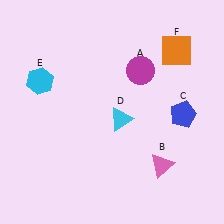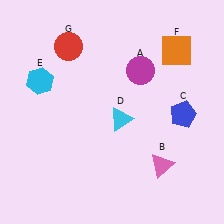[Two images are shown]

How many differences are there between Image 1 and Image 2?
There is 1 difference between the two images.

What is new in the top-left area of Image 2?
A red circle (G) was added in the top-left area of Image 2.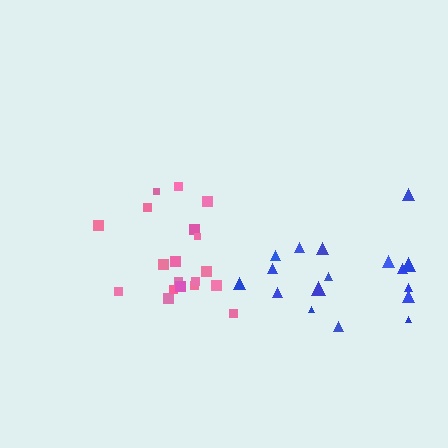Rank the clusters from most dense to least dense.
pink, blue.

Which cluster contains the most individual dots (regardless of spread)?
Pink (19).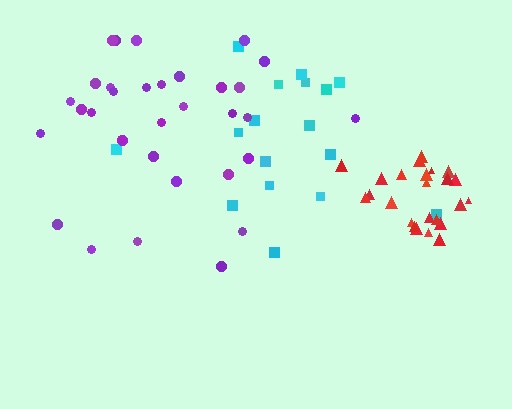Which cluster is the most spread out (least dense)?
Cyan.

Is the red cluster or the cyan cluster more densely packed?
Red.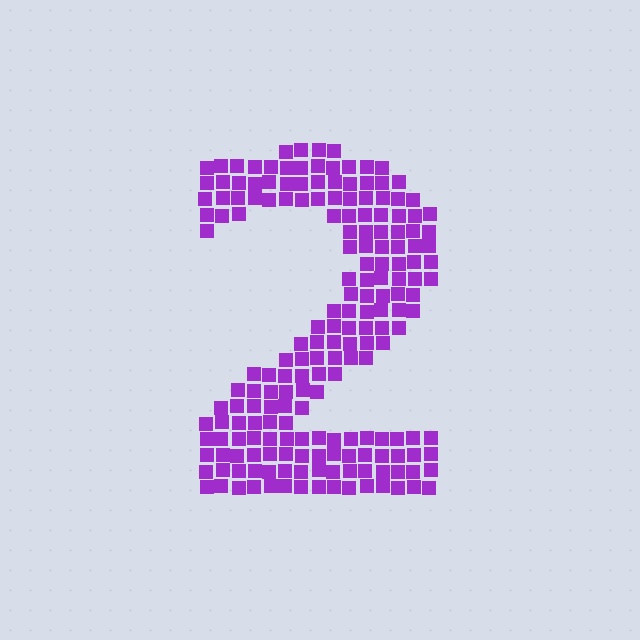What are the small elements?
The small elements are squares.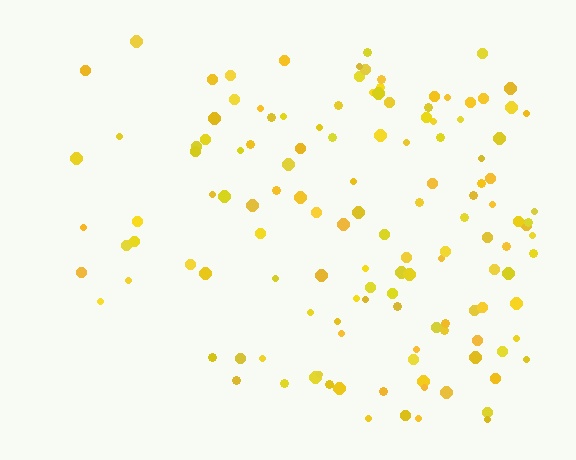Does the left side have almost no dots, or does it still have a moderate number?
Still a moderate number, just noticeably fewer than the right.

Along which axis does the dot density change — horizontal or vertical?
Horizontal.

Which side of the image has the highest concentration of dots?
The right.